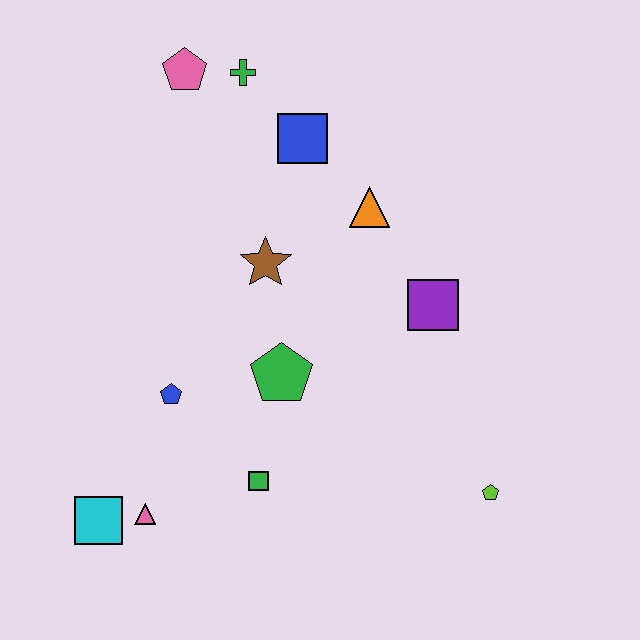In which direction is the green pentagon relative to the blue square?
The green pentagon is below the blue square.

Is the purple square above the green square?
Yes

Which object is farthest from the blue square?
The cyan square is farthest from the blue square.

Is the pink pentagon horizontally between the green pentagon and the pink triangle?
Yes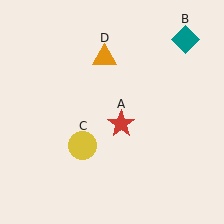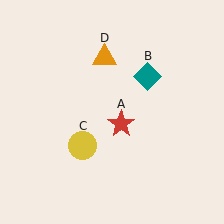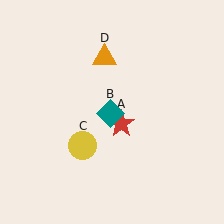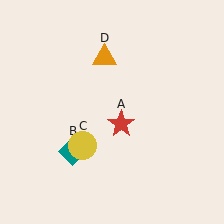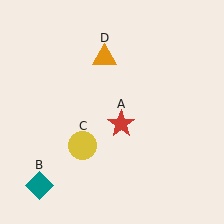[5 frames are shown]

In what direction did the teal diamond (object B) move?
The teal diamond (object B) moved down and to the left.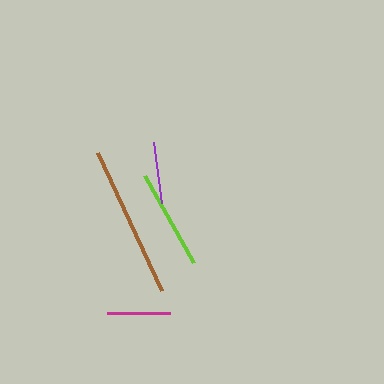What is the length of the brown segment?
The brown segment is approximately 153 pixels long.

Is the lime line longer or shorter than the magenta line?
The lime line is longer than the magenta line.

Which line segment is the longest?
The brown line is the longest at approximately 153 pixels.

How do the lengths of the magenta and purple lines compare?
The magenta and purple lines are approximately the same length.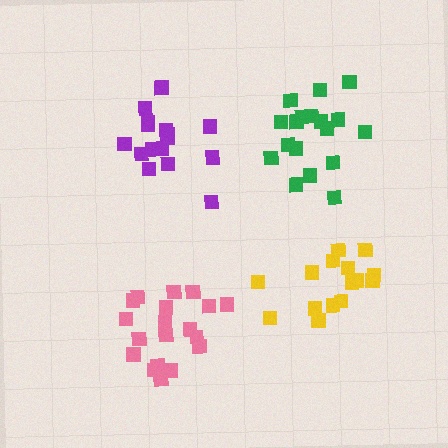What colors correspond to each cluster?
The clusters are colored: green, yellow, purple, pink.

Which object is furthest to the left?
The purple cluster is leftmost.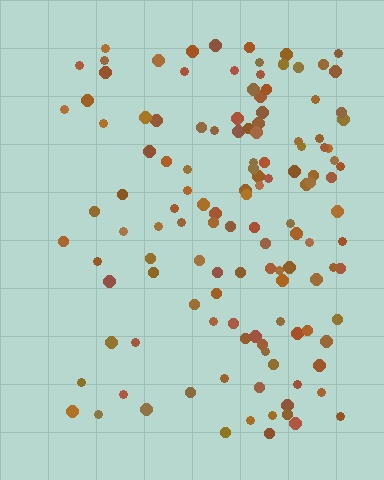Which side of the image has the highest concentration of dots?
The right.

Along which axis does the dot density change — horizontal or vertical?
Horizontal.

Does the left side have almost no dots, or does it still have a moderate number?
Still a moderate number, just noticeably fewer than the right.